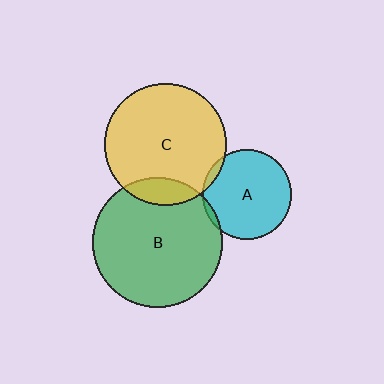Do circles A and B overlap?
Yes.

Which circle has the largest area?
Circle B (green).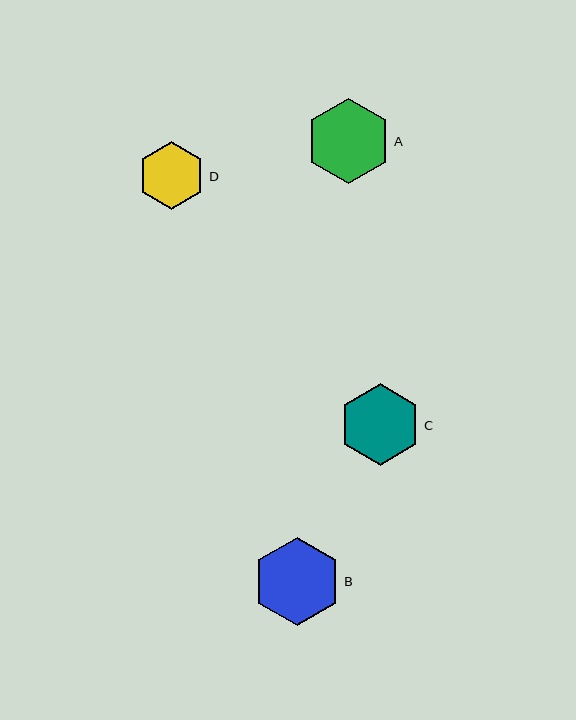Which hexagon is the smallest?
Hexagon D is the smallest with a size of approximately 68 pixels.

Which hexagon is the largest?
Hexagon B is the largest with a size of approximately 88 pixels.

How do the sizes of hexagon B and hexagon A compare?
Hexagon B and hexagon A are approximately the same size.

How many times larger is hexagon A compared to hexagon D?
Hexagon A is approximately 1.2 times the size of hexagon D.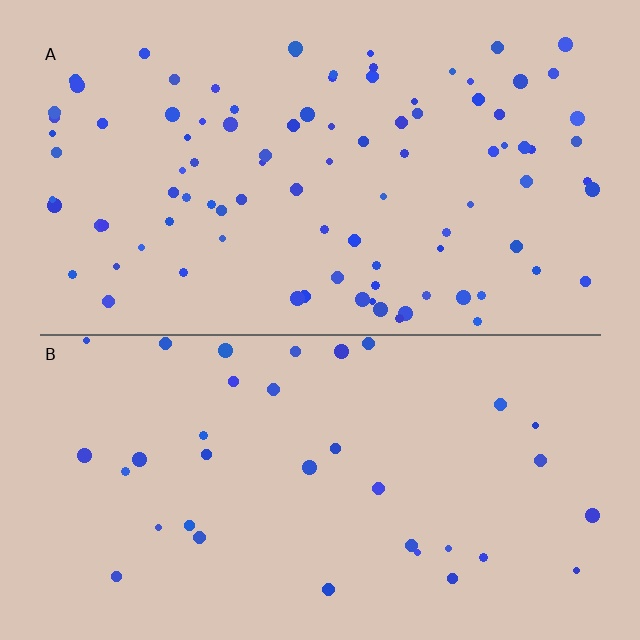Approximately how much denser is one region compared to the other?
Approximately 2.7× — region A over region B.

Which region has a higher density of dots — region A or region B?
A (the top).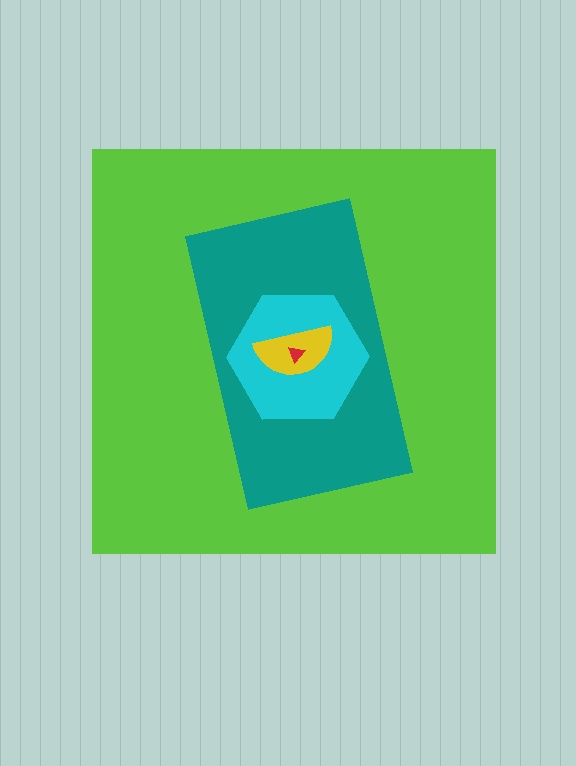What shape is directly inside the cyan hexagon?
The yellow semicircle.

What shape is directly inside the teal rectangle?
The cyan hexagon.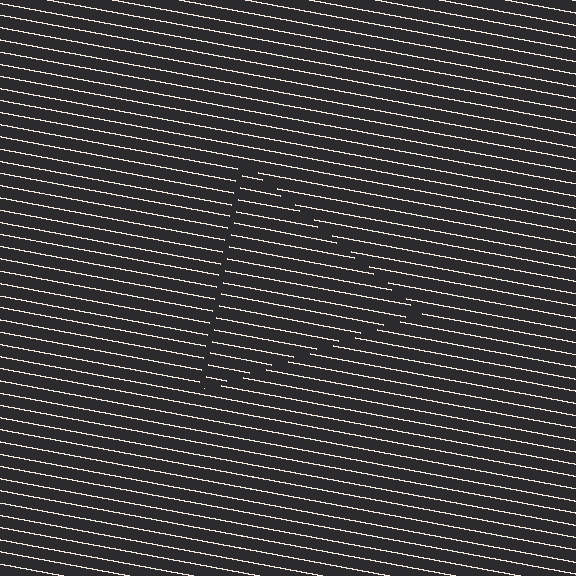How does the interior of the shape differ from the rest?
The interior of the shape contains the same grating, shifted by half a period — the contour is defined by the phase discontinuity where line-ends from the inner and outer gratings abut.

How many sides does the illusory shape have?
3 sides — the line-ends trace a triangle.